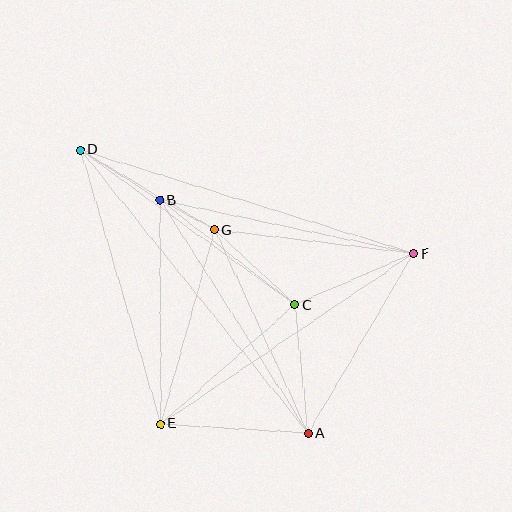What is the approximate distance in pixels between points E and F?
The distance between E and F is approximately 305 pixels.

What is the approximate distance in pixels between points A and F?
The distance between A and F is approximately 209 pixels.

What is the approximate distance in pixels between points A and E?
The distance between A and E is approximately 148 pixels.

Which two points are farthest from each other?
Points A and D are farthest from each other.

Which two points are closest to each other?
Points B and G are closest to each other.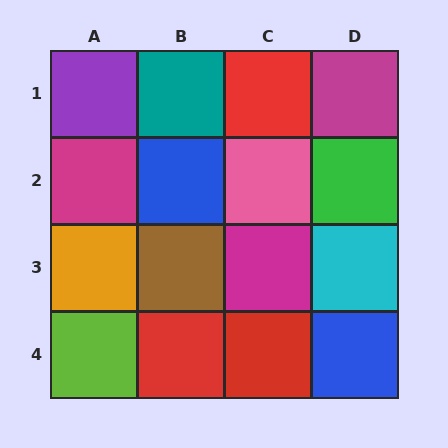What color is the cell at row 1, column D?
Magenta.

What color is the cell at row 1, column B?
Teal.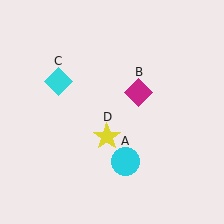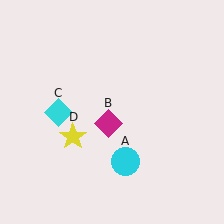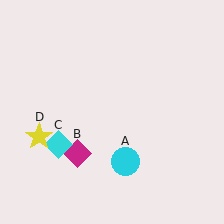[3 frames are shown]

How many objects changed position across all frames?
3 objects changed position: magenta diamond (object B), cyan diamond (object C), yellow star (object D).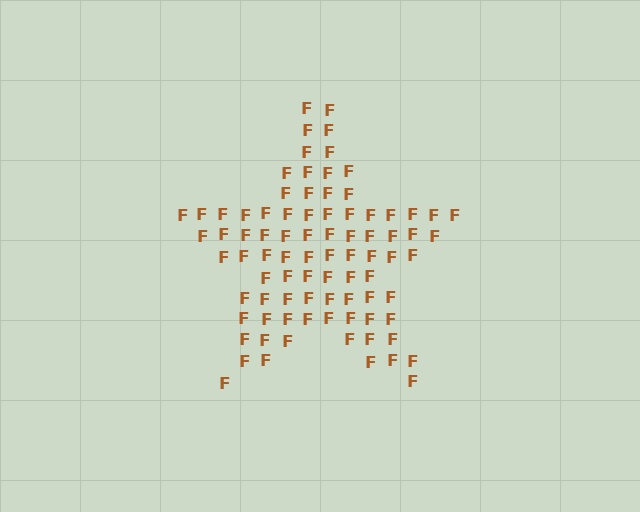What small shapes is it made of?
It is made of small letter F's.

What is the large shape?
The large shape is a star.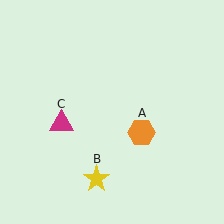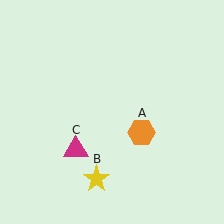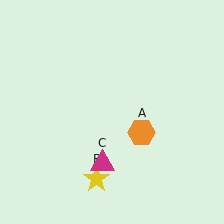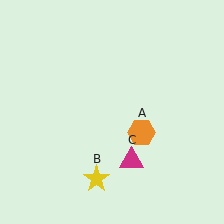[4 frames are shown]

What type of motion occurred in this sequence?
The magenta triangle (object C) rotated counterclockwise around the center of the scene.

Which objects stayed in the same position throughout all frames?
Orange hexagon (object A) and yellow star (object B) remained stationary.